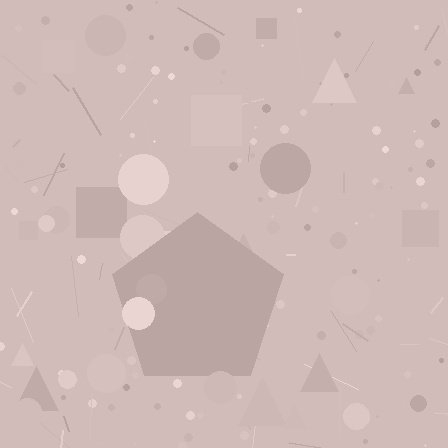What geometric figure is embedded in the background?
A pentagon is embedded in the background.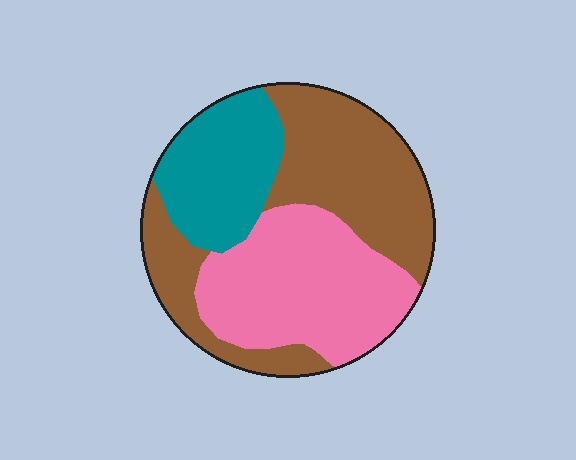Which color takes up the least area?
Teal, at roughly 20%.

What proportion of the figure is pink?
Pink takes up between a quarter and a half of the figure.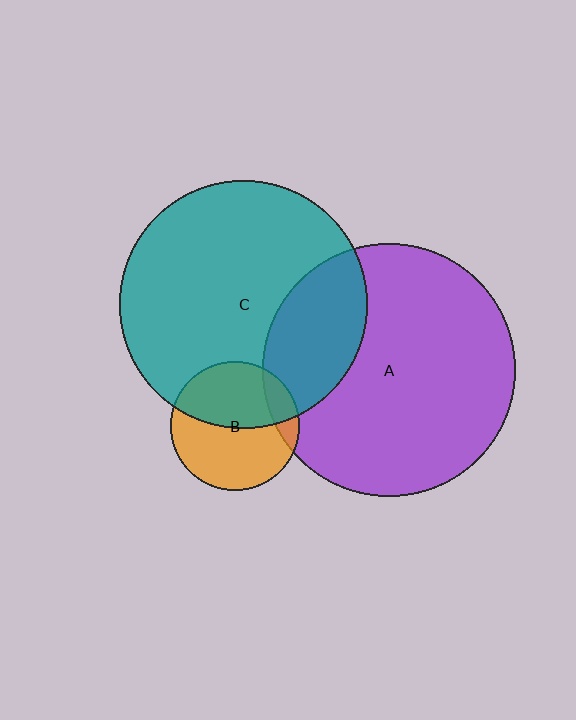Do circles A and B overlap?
Yes.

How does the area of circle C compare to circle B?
Approximately 3.7 times.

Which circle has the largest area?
Circle A (purple).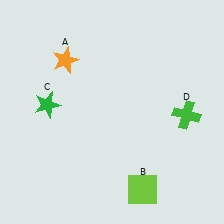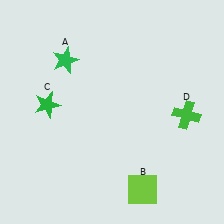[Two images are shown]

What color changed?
The star (A) changed from orange in Image 1 to green in Image 2.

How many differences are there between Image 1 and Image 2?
There is 1 difference between the two images.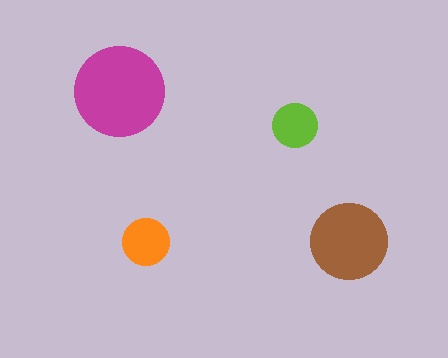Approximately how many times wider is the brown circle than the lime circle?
About 1.5 times wider.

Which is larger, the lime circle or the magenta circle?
The magenta one.